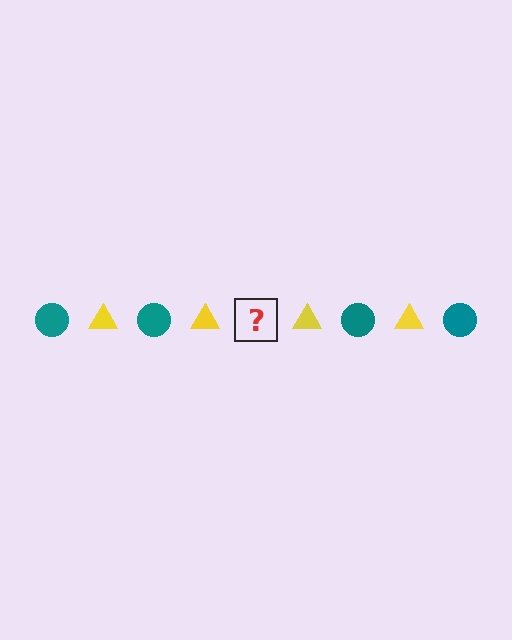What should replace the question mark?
The question mark should be replaced with a teal circle.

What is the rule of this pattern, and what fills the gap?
The rule is that the pattern alternates between teal circle and yellow triangle. The gap should be filled with a teal circle.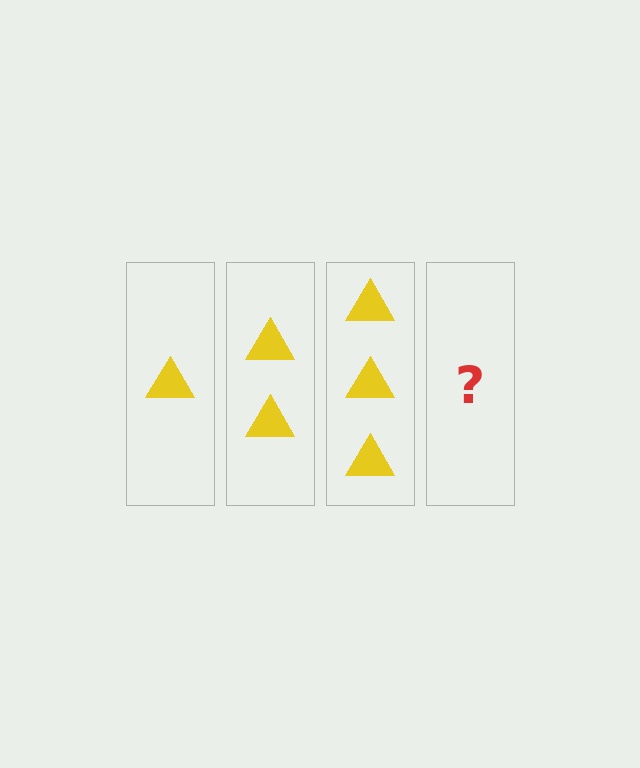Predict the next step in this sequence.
The next step is 4 triangles.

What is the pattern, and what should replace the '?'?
The pattern is that each step adds one more triangle. The '?' should be 4 triangles.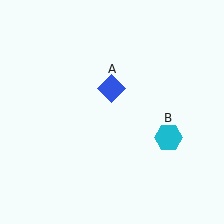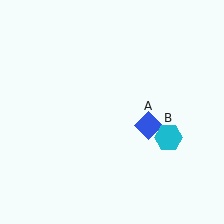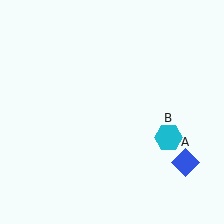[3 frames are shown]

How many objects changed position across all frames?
1 object changed position: blue diamond (object A).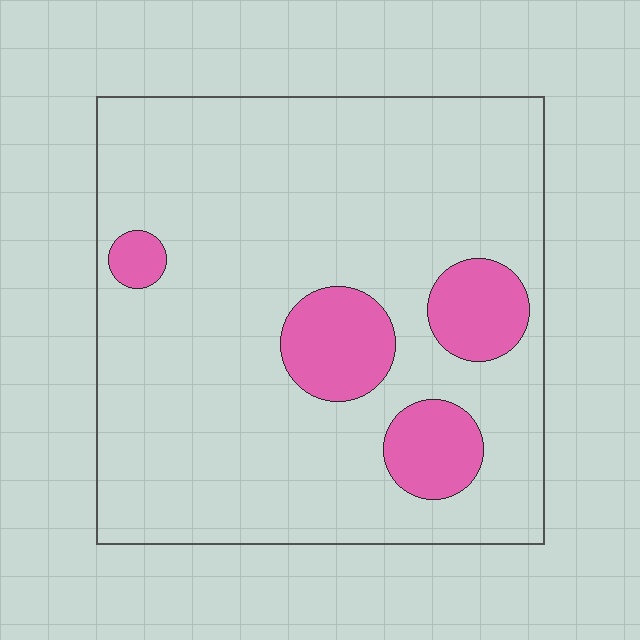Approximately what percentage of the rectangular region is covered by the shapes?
Approximately 15%.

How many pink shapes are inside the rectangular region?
4.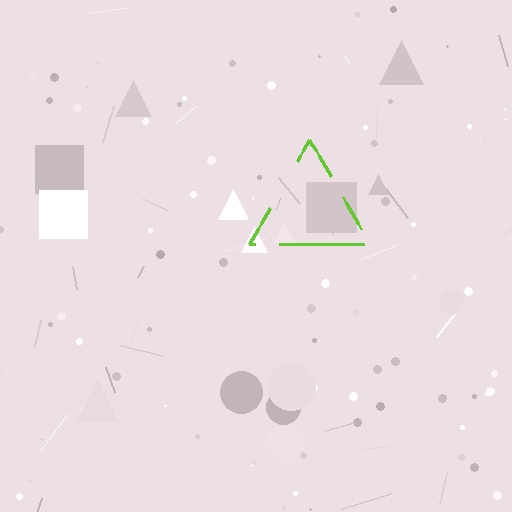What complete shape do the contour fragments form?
The contour fragments form a triangle.